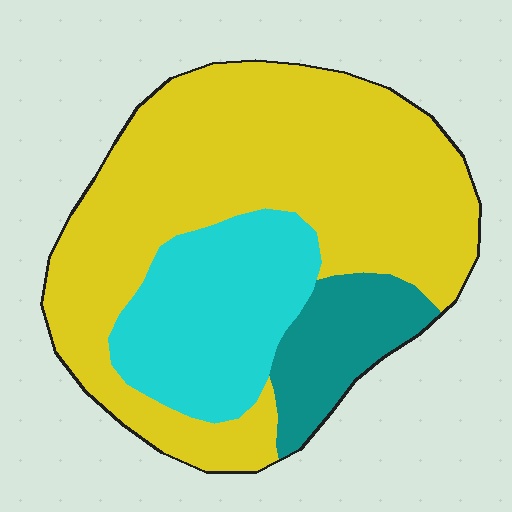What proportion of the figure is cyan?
Cyan covers roughly 25% of the figure.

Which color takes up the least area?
Teal, at roughly 15%.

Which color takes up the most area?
Yellow, at roughly 65%.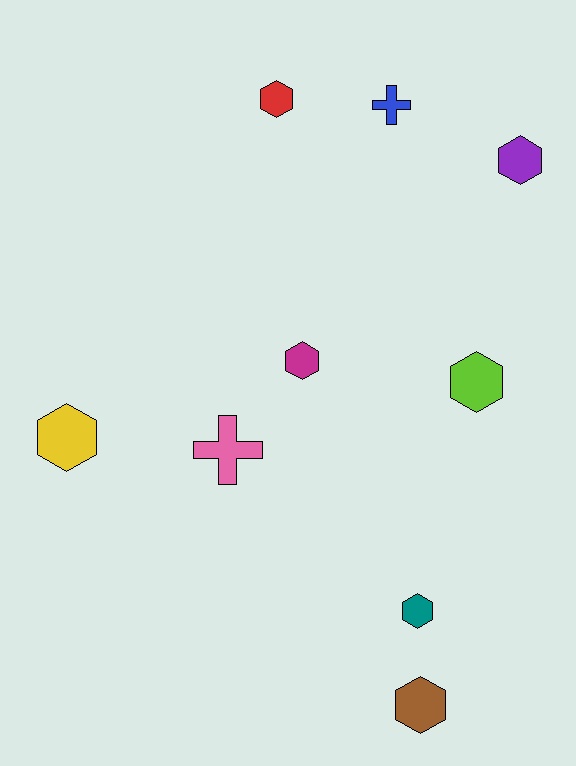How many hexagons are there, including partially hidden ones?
There are 7 hexagons.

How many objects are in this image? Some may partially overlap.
There are 9 objects.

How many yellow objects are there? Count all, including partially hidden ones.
There is 1 yellow object.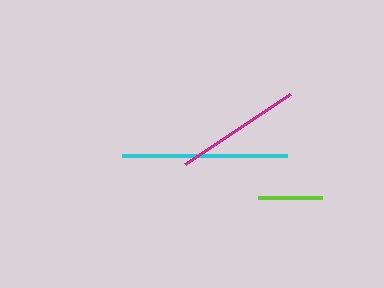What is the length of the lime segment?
The lime segment is approximately 65 pixels long.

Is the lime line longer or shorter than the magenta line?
The magenta line is longer than the lime line.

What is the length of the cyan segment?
The cyan segment is approximately 166 pixels long.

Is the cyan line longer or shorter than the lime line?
The cyan line is longer than the lime line.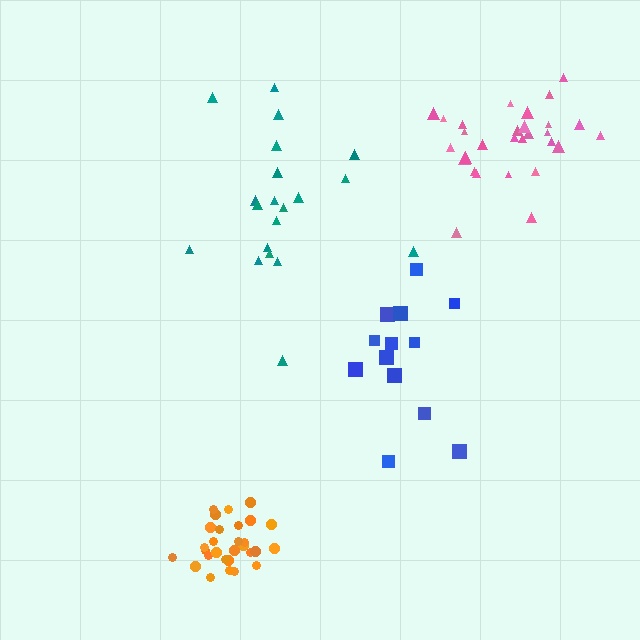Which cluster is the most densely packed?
Orange.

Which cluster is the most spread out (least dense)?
Blue.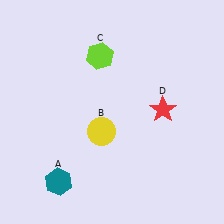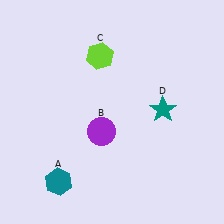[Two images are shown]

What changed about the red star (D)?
In Image 1, D is red. In Image 2, it changed to teal.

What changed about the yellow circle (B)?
In Image 1, B is yellow. In Image 2, it changed to purple.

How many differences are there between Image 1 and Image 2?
There are 2 differences between the two images.